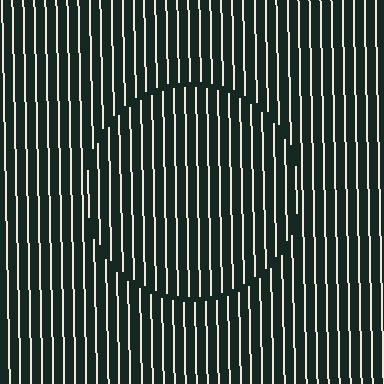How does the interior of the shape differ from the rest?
The interior of the shape contains the same grating, shifted by half a period — the contour is defined by the phase discontinuity where line-ends from the inner and outer gratings abut.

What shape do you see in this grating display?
An illusory circle. The interior of the shape contains the same grating, shifted by half a period — the contour is defined by the phase discontinuity where line-ends from the inner and outer gratings abut.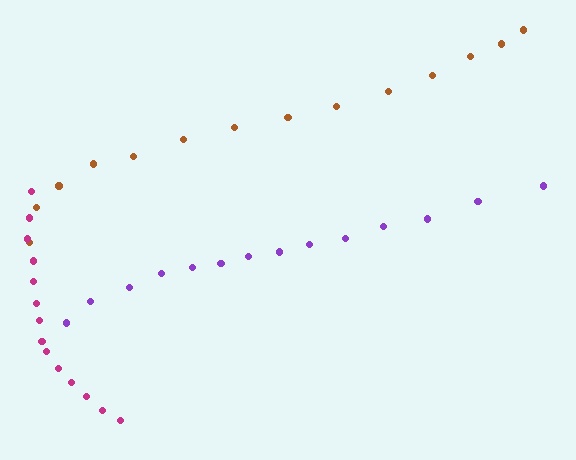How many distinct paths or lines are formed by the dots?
There are 3 distinct paths.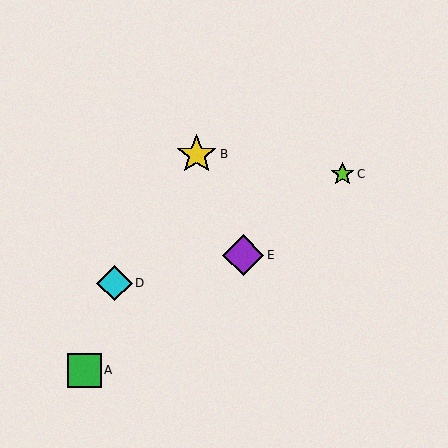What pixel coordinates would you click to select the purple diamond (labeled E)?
Click at (243, 255) to select the purple diamond E.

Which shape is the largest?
The purple diamond (labeled E) is the largest.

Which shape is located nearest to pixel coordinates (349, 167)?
The lime star (labeled C) at (343, 174) is nearest to that location.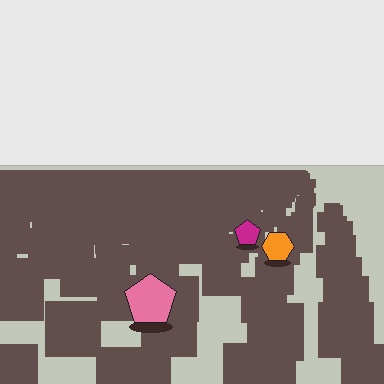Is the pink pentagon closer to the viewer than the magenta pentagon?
Yes. The pink pentagon is closer — you can tell from the texture gradient: the ground texture is coarser near it.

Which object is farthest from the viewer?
The magenta pentagon is farthest from the viewer. It appears smaller and the ground texture around it is denser.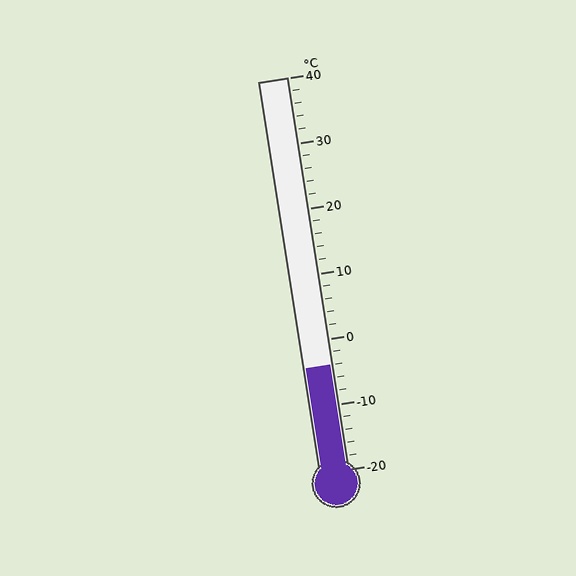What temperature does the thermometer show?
The thermometer shows approximately -4°C.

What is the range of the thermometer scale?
The thermometer scale ranges from -20°C to 40°C.